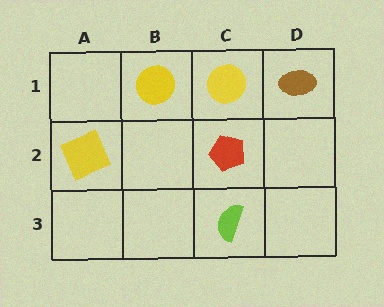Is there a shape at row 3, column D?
No, that cell is empty.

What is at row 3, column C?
A lime semicircle.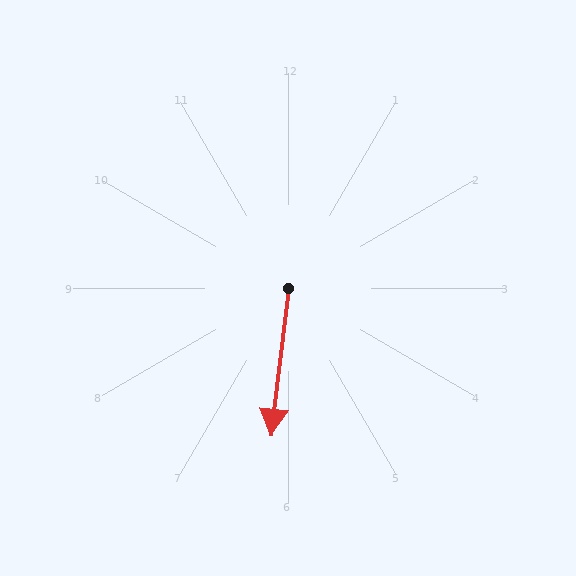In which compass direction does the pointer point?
South.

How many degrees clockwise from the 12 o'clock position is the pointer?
Approximately 187 degrees.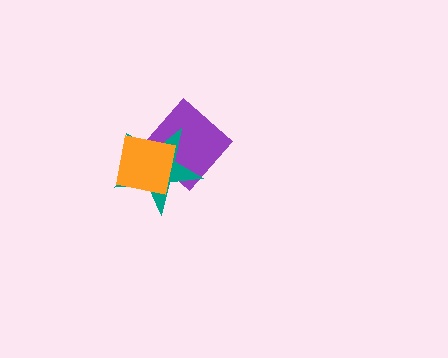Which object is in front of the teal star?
The orange square is in front of the teal star.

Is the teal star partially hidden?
Yes, it is partially covered by another shape.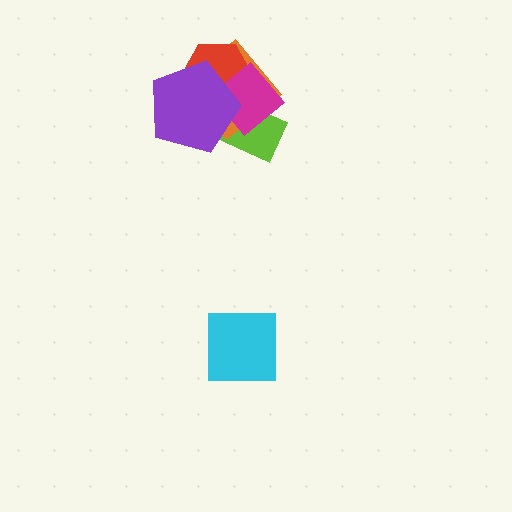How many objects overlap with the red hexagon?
4 objects overlap with the red hexagon.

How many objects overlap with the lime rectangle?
4 objects overlap with the lime rectangle.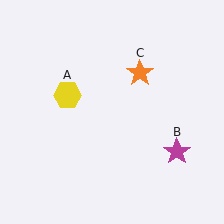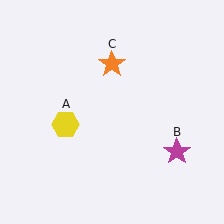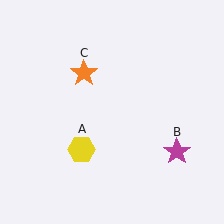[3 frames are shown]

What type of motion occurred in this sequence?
The yellow hexagon (object A), orange star (object C) rotated counterclockwise around the center of the scene.